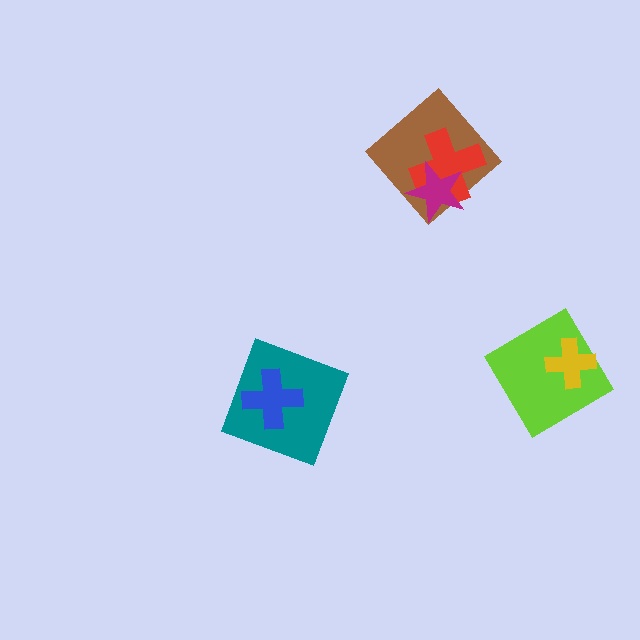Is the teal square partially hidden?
Yes, it is partially covered by another shape.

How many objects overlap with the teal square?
1 object overlaps with the teal square.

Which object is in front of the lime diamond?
The yellow cross is in front of the lime diamond.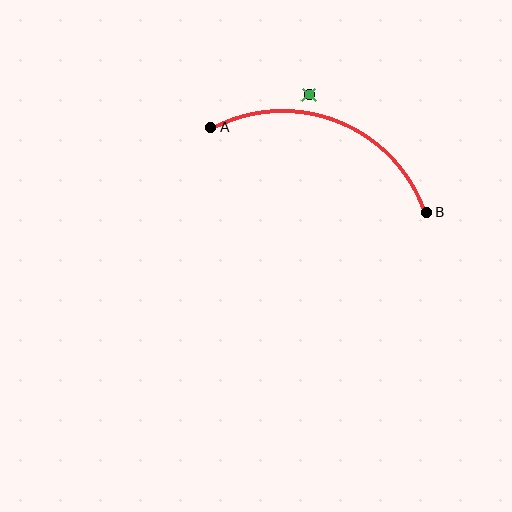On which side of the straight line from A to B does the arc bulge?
The arc bulges above the straight line connecting A and B.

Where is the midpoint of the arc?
The arc midpoint is the point on the curve farthest from the straight line joining A and B. It sits above that line.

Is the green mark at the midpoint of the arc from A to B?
No — the green mark does not lie on the arc at all. It sits slightly outside the curve.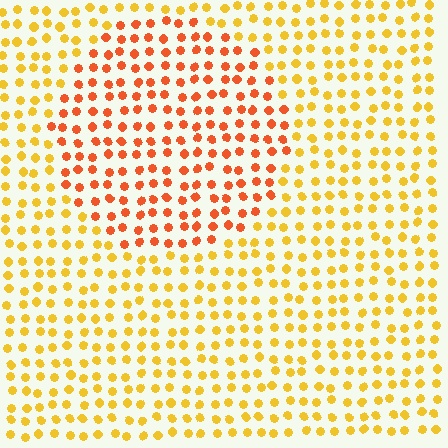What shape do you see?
I see a circle.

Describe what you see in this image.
The image is filled with small yellow elements in a uniform arrangement. A circle-shaped region is visible where the elements are tinted to a slightly different hue, forming a subtle color boundary.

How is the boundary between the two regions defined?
The boundary is defined purely by a slight shift in hue (about 33 degrees). Spacing, size, and orientation are identical on both sides.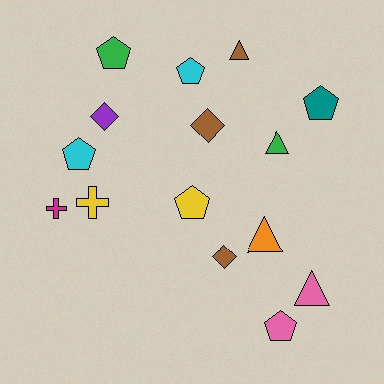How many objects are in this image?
There are 15 objects.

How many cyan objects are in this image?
There are 2 cyan objects.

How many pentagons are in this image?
There are 6 pentagons.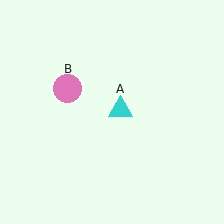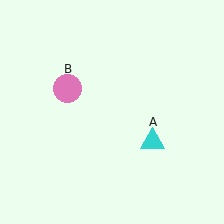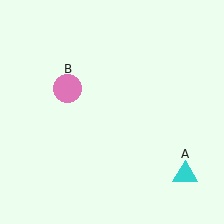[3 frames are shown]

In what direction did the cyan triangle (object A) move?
The cyan triangle (object A) moved down and to the right.